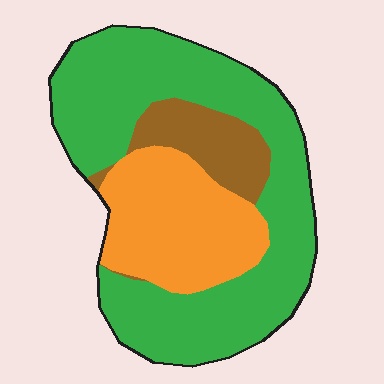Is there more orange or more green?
Green.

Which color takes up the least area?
Brown, at roughly 10%.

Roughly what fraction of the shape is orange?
Orange takes up about one quarter (1/4) of the shape.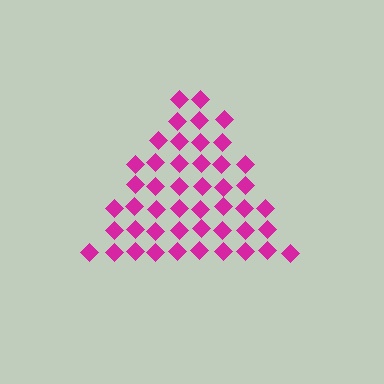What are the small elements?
The small elements are diamonds.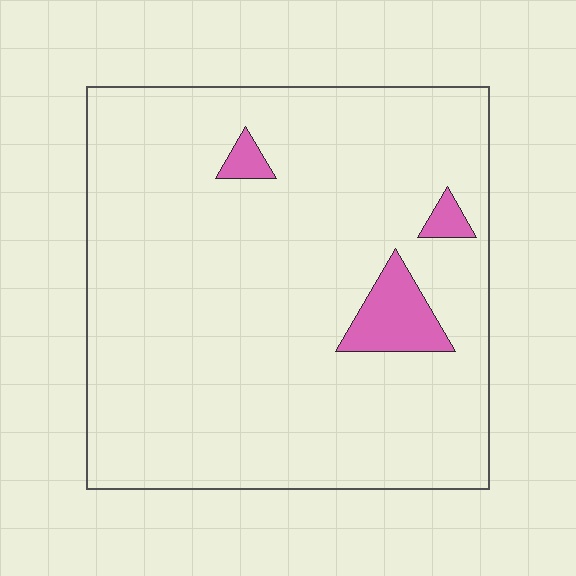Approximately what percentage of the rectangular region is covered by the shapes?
Approximately 5%.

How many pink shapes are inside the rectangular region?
3.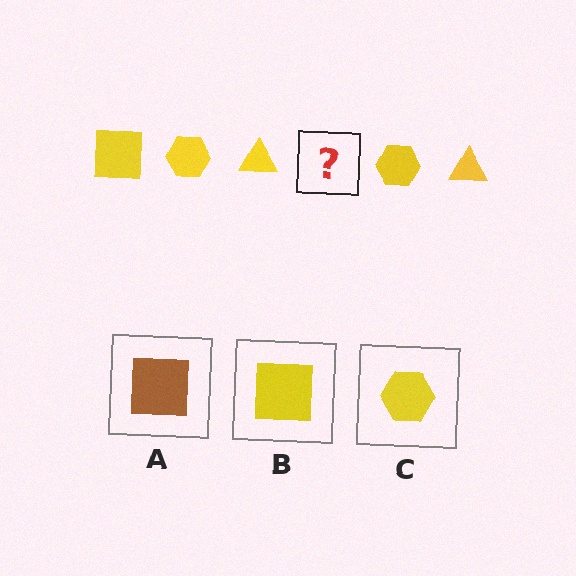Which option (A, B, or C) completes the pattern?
B.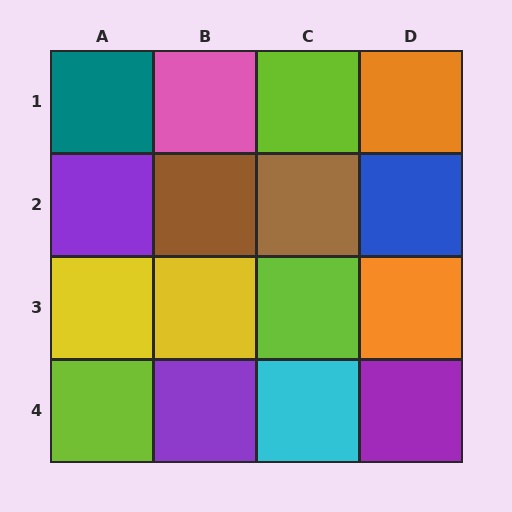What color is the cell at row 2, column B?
Brown.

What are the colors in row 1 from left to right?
Teal, pink, lime, orange.